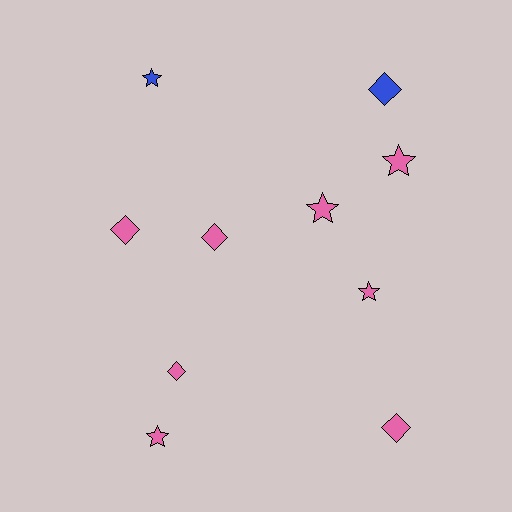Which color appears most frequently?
Pink, with 8 objects.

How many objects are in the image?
There are 10 objects.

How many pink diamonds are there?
There are 4 pink diamonds.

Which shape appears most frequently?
Diamond, with 5 objects.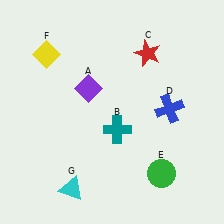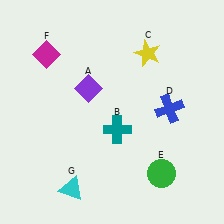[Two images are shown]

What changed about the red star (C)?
In Image 1, C is red. In Image 2, it changed to yellow.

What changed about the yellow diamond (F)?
In Image 1, F is yellow. In Image 2, it changed to magenta.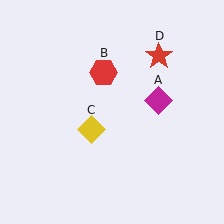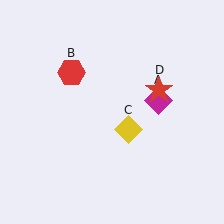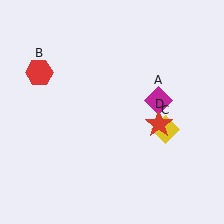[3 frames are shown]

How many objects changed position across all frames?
3 objects changed position: red hexagon (object B), yellow diamond (object C), red star (object D).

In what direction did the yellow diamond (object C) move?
The yellow diamond (object C) moved right.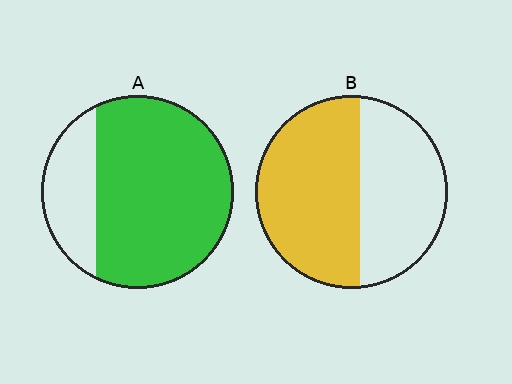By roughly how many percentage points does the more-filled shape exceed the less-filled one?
By roughly 20 percentage points (A over B).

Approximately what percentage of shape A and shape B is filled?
A is approximately 75% and B is approximately 55%.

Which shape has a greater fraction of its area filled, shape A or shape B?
Shape A.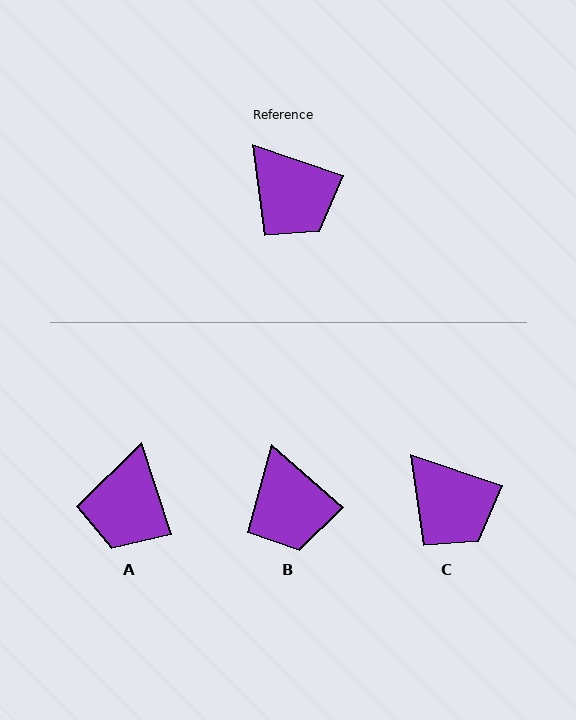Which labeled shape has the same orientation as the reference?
C.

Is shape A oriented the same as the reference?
No, it is off by about 53 degrees.